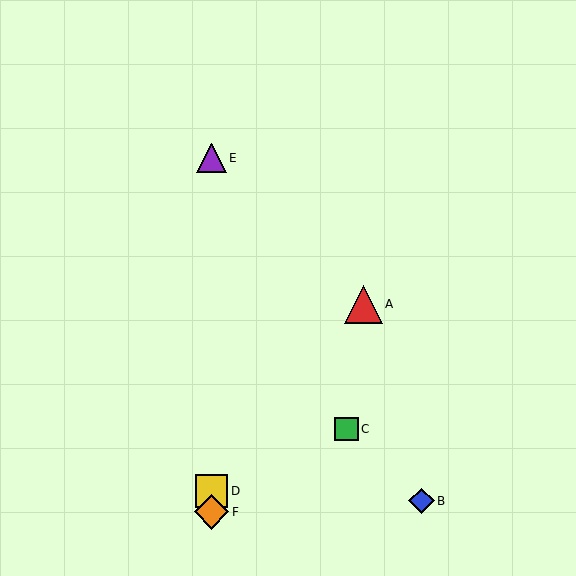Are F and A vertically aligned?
No, F is at x≈211 and A is at x≈363.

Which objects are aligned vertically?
Objects D, E, F are aligned vertically.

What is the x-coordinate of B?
Object B is at x≈421.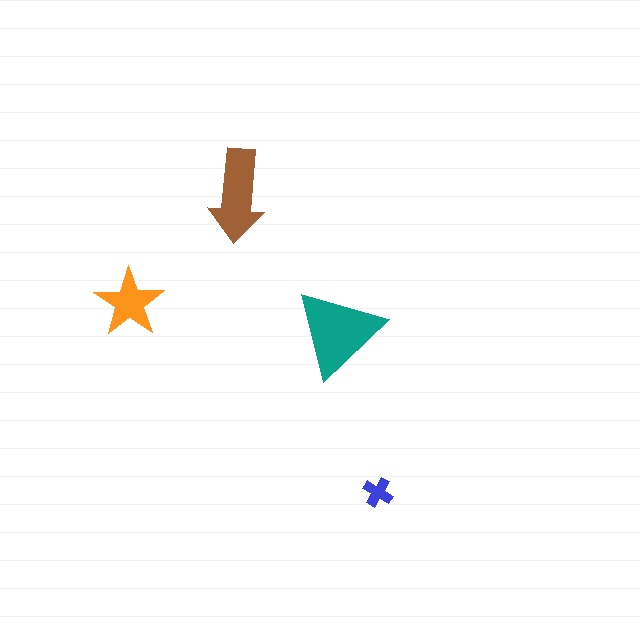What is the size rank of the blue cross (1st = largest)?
4th.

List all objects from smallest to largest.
The blue cross, the orange star, the brown arrow, the teal triangle.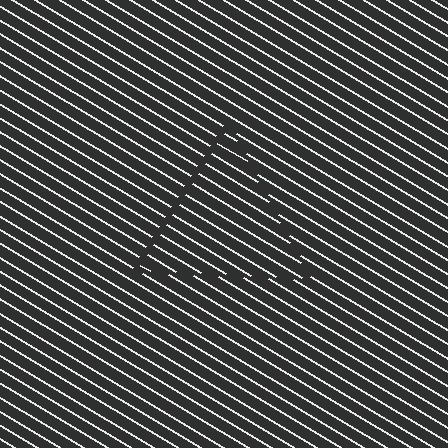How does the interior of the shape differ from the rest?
The interior of the shape contains the same grating, shifted by half a period — the contour is defined by the phase discontinuity where line-ends from the inner and outer gratings abut.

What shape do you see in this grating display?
An illusory triangle. The interior of the shape contains the same grating, shifted by half a period — the contour is defined by the phase discontinuity where line-ends from the inner and outer gratings abut.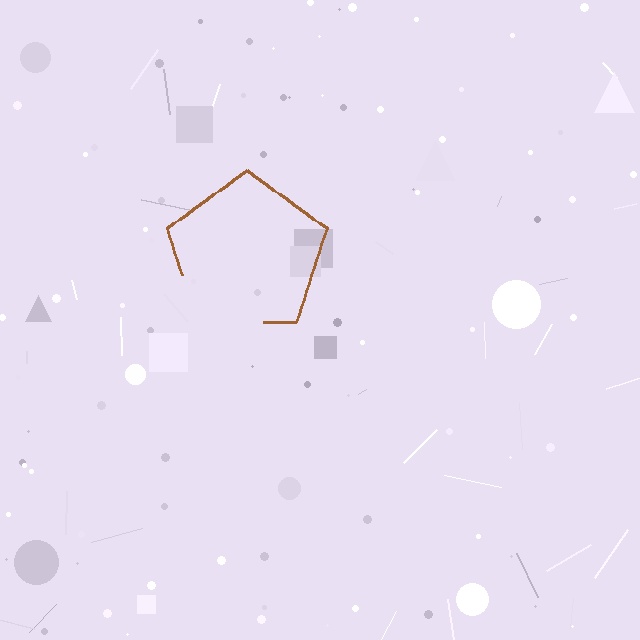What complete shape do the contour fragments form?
The contour fragments form a pentagon.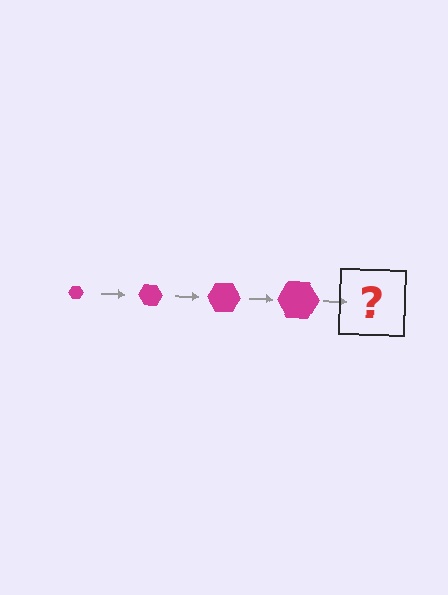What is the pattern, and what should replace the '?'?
The pattern is that the hexagon gets progressively larger each step. The '?' should be a magenta hexagon, larger than the previous one.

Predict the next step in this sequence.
The next step is a magenta hexagon, larger than the previous one.